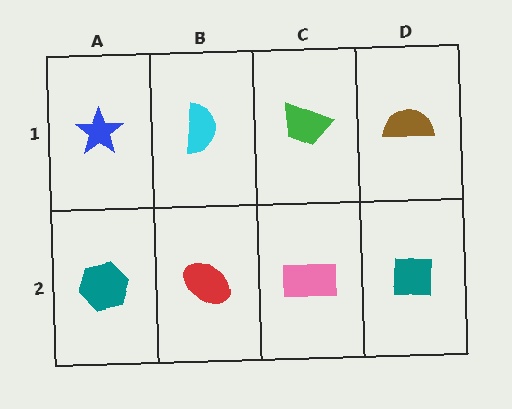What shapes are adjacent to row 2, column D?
A brown semicircle (row 1, column D), a pink rectangle (row 2, column C).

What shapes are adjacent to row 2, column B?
A cyan semicircle (row 1, column B), a teal hexagon (row 2, column A), a pink rectangle (row 2, column C).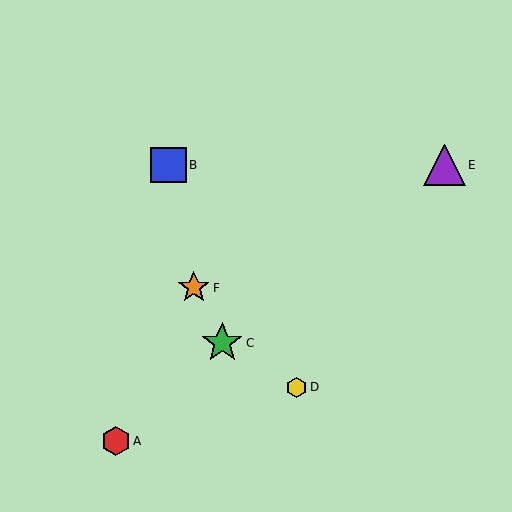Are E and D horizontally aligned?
No, E is at y≈165 and D is at y≈387.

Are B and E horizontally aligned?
Yes, both are at y≈165.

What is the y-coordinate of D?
Object D is at y≈387.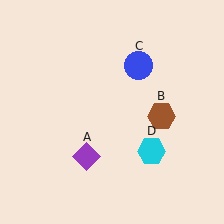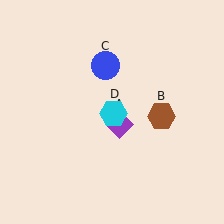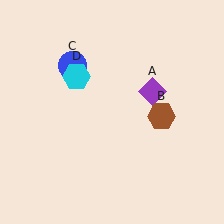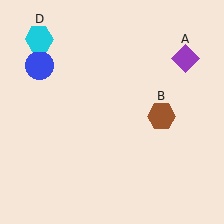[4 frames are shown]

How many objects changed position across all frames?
3 objects changed position: purple diamond (object A), blue circle (object C), cyan hexagon (object D).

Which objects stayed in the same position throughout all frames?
Brown hexagon (object B) remained stationary.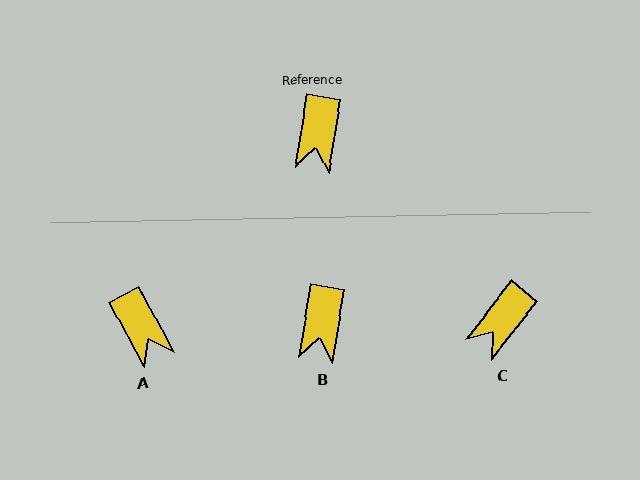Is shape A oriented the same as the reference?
No, it is off by about 38 degrees.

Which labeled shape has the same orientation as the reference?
B.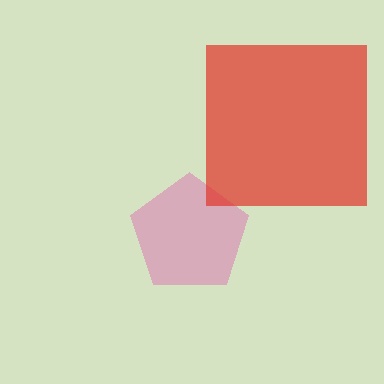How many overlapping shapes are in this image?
There are 2 overlapping shapes in the image.